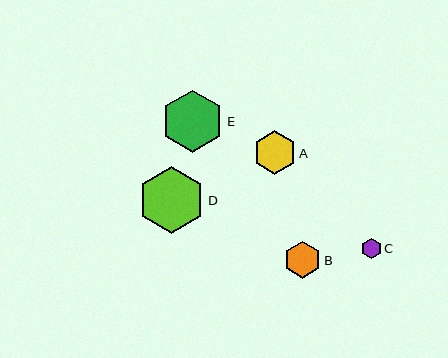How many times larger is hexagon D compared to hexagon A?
Hexagon D is approximately 1.5 times the size of hexagon A.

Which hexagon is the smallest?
Hexagon C is the smallest with a size of approximately 20 pixels.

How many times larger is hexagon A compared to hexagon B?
Hexagon A is approximately 1.2 times the size of hexagon B.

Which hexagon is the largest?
Hexagon D is the largest with a size of approximately 67 pixels.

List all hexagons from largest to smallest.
From largest to smallest: D, E, A, B, C.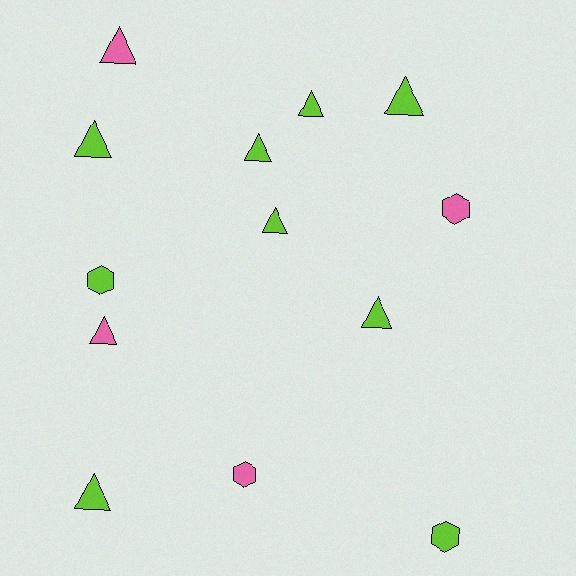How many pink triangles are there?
There are 2 pink triangles.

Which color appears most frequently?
Lime, with 9 objects.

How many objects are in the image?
There are 13 objects.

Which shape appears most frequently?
Triangle, with 9 objects.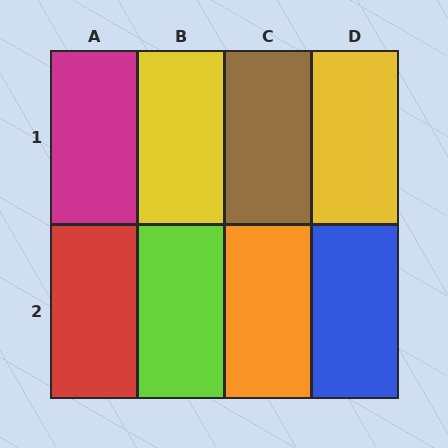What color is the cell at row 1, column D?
Yellow.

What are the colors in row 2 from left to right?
Red, lime, orange, blue.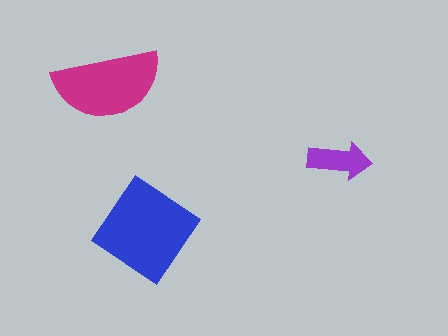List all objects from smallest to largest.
The purple arrow, the magenta semicircle, the blue diamond.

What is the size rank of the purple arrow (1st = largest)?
3rd.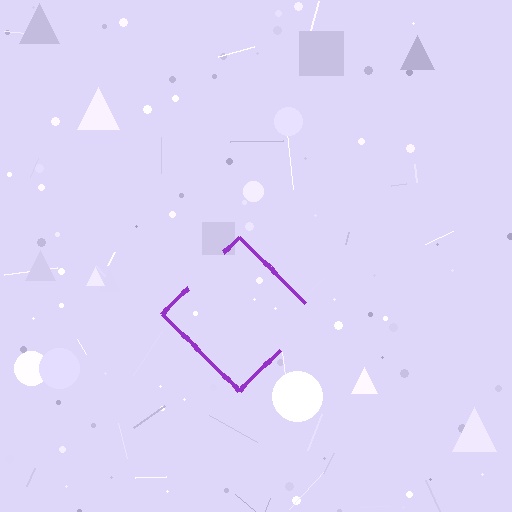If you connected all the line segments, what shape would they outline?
They would outline a diamond.